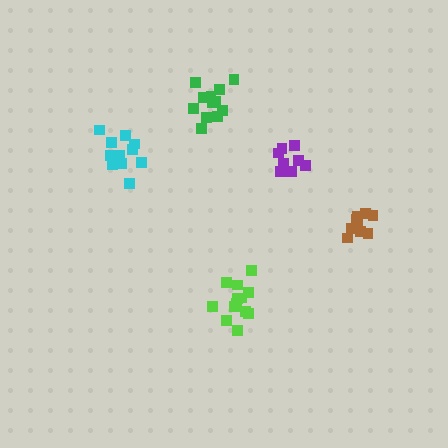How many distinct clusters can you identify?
There are 5 distinct clusters.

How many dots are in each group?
Group 1: 12 dots, Group 2: 8 dots, Group 3: 11 dots, Group 4: 13 dots, Group 5: 9 dots (53 total).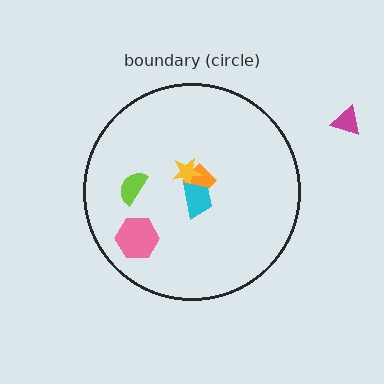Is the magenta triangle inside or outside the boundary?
Outside.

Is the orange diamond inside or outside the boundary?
Inside.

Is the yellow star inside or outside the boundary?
Inside.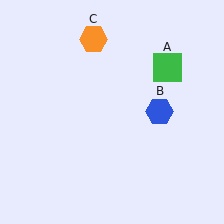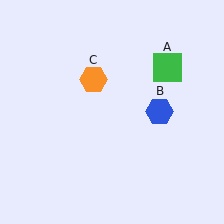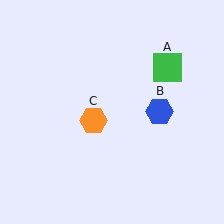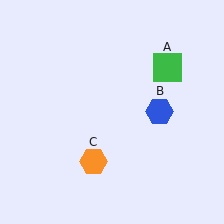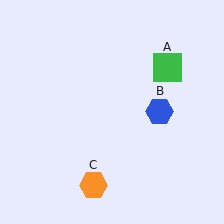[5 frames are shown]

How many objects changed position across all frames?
1 object changed position: orange hexagon (object C).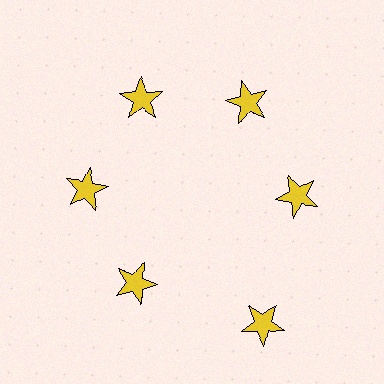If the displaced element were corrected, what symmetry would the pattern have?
It would have 6-fold rotational symmetry — the pattern would map onto itself every 60 degrees.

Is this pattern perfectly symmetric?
No. The 6 yellow stars are arranged in a ring, but one element near the 5 o'clock position is pushed outward from the center, breaking the 6-fold rotational symmetry.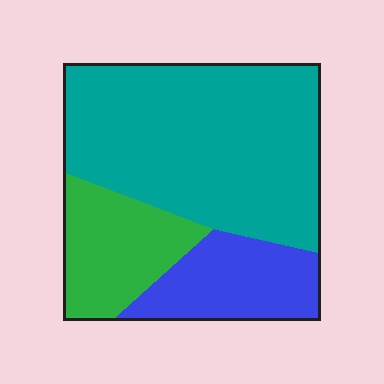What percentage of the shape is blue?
Blue covers about 20% of the shape.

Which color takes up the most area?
Teal, at roughly 60%.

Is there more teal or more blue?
Teal.